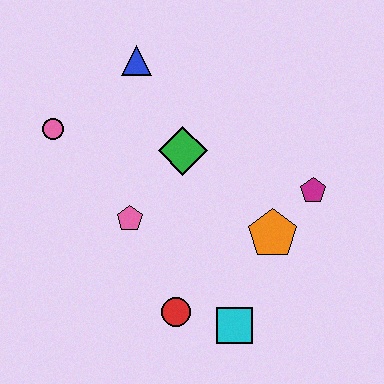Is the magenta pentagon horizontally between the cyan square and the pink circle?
No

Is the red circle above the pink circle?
No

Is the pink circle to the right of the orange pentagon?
No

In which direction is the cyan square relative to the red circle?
The cyan square is to the right of the red circle.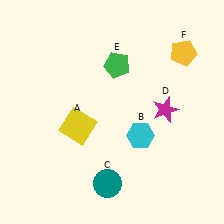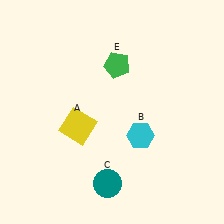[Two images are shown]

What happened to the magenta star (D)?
The magenta star (D) was removed in Image 2. It was in the top-right area of Image 1.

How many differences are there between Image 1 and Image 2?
There are 2 differences between the two images.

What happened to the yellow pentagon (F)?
The yellow pentagon (F) was removed in Image 2. It was in the top-right area of Image 1.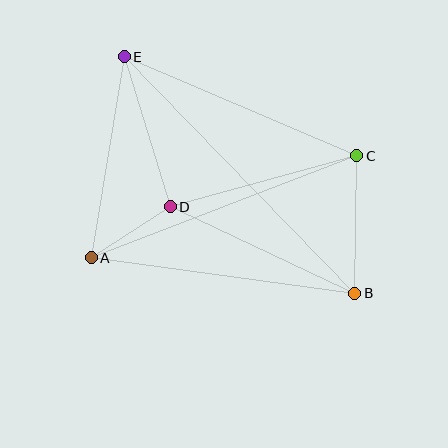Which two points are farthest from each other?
Points B and E are farthest from each other.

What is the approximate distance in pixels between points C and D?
The distance between C and D is approximately 194 pixels.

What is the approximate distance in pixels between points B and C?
The distance between B and C is approximately 138 pixels.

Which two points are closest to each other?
Points A and D are closest to each other.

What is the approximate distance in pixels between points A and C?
The distance between A and C is approximately 285 pixels.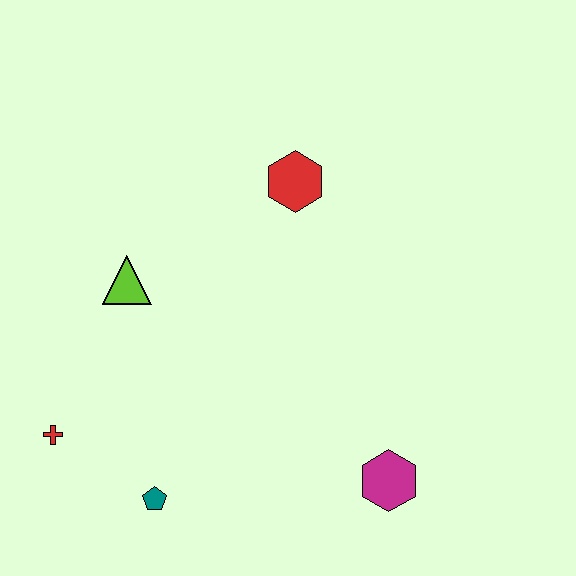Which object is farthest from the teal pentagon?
The red hexagon is farthest from the teal pentagon.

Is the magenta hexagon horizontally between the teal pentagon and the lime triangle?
No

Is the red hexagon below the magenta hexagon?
No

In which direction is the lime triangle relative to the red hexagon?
The lime triangle is to the left of the red hexagon.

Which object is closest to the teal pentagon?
The red cross is closest to the teal pentagon.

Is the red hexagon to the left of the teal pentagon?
No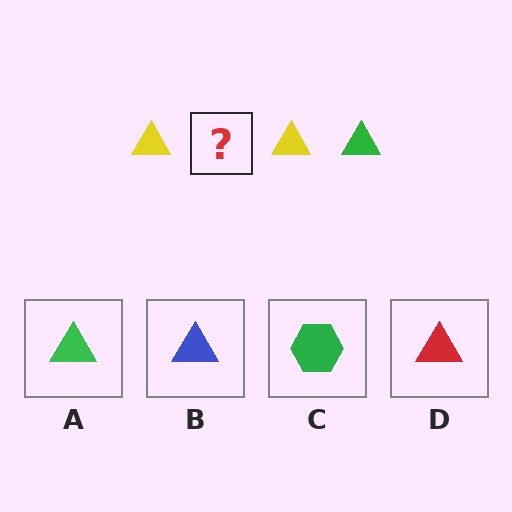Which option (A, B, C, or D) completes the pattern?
A.